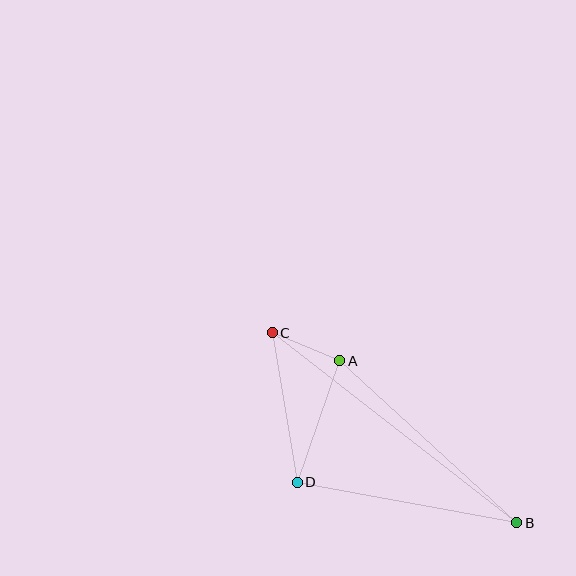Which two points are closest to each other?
Points A and C are closest to each other.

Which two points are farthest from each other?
Points B and C are farthest from each other.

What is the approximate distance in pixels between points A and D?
The distance between A and D is approximately 129 pixels.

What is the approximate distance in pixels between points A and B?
The distance between A and B is approximately 240 pixels.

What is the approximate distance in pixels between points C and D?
The distance between C and D is approximately 152 pixels.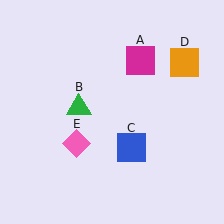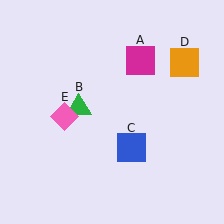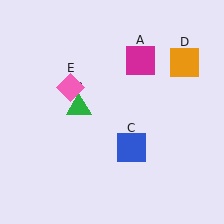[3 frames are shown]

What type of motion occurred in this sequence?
The pink diamond (object E) rotated clockwise around the center of the scene.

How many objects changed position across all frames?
1 object changed position: pink diamond (object E).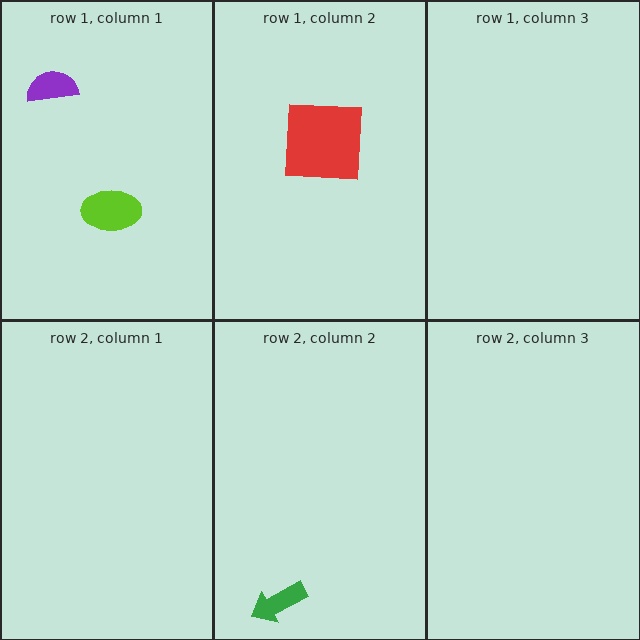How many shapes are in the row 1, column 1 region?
2.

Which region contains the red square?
The row 1, column 2 region.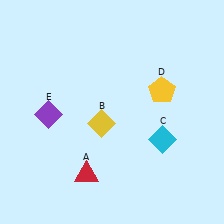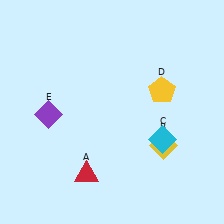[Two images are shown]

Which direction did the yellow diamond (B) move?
The yellow diamond (B) moved right.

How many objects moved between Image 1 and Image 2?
1 object moved between the two images.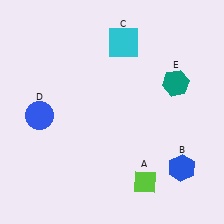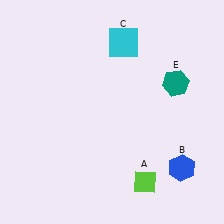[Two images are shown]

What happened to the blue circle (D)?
The blue circle (D) was removed in Image 2. It was in the bottom-left area of Image 1.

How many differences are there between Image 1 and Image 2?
There is 1 difference between the two images.